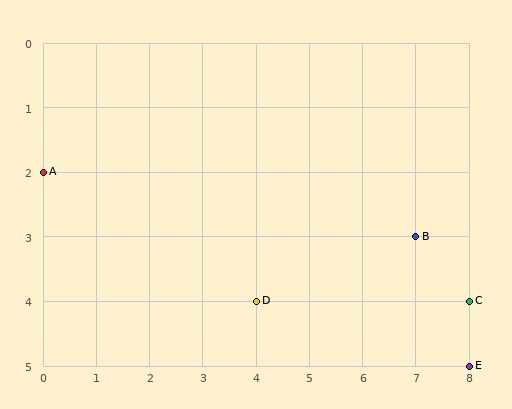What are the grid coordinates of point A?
Point A is at grid coordinates (0, 2).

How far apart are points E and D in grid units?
Points E and D are 4 columns and 1 row apart (about 4.1 grid units diagonally).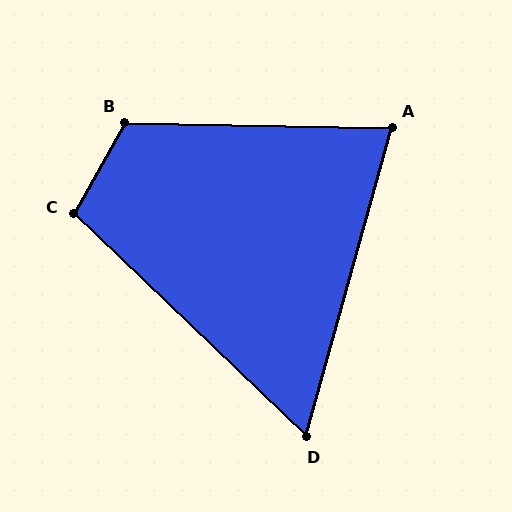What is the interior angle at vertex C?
Approximately 104 degrees (obtuse).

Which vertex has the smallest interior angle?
D, at approximately 62 degrees.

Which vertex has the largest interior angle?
B, at approximately 118 degrees.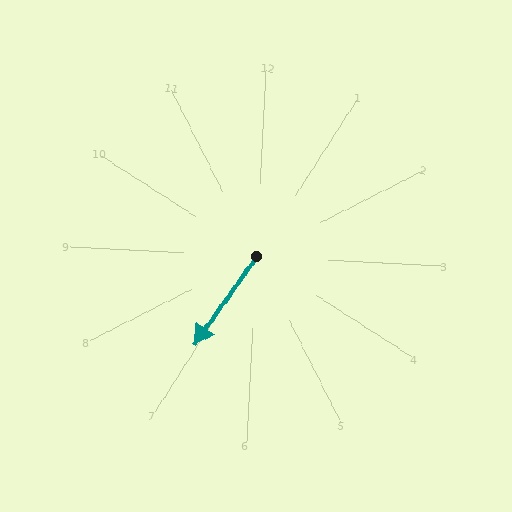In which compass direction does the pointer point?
Southwest.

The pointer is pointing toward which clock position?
Roughly 7 o'clock.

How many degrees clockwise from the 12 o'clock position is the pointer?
Approximately 212 degrees.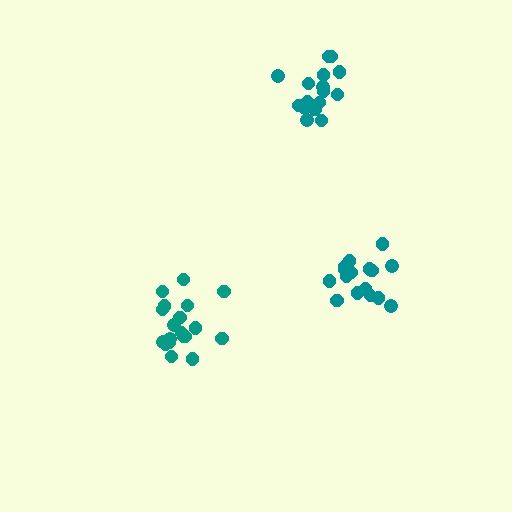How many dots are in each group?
Group 1: 18 dots, Group 2: 16 dots, Group 3: 19 dots (53 total).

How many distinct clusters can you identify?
There are 3 distinct clusters.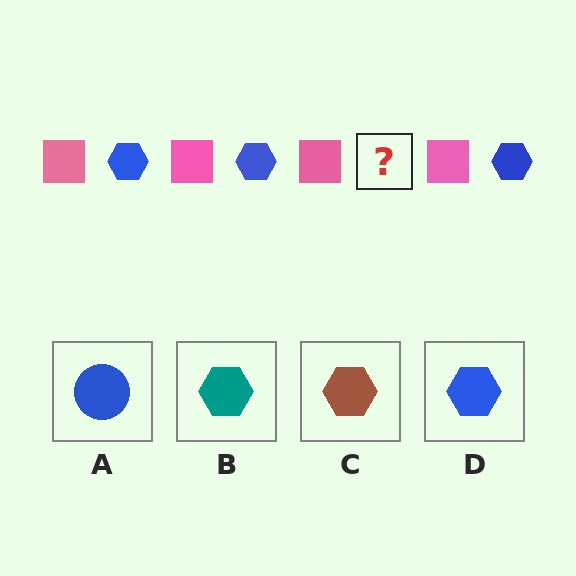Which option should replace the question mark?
Option D.